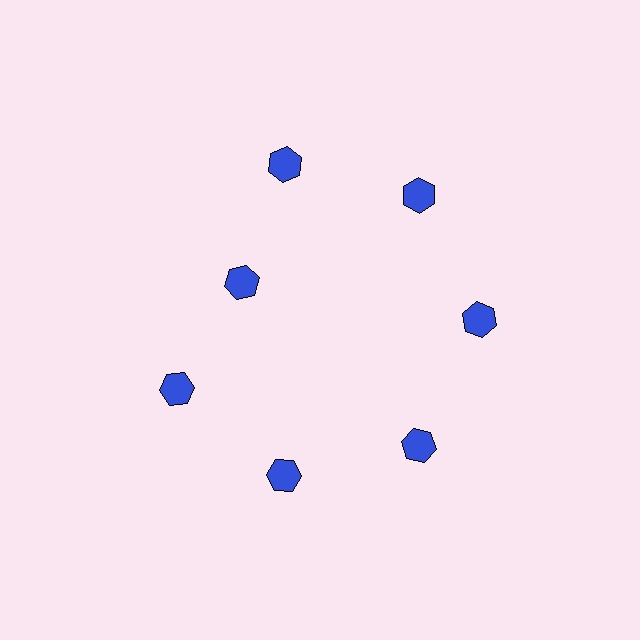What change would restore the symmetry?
The symmetry would be restored by moving it outward, back onto the ring so that all 7 hexagons sit at equal angles and equal distance from the center.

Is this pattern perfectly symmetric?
No. The 7 blue hexagons are arranged in a ring, but one element near the 10 o'clock position is pulled inward toward the center, breaking the 7-fold rotational symmetry.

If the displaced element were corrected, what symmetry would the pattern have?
It would have 7-fold rotational symmetry — the pattern would map onto itself every 51 degrees.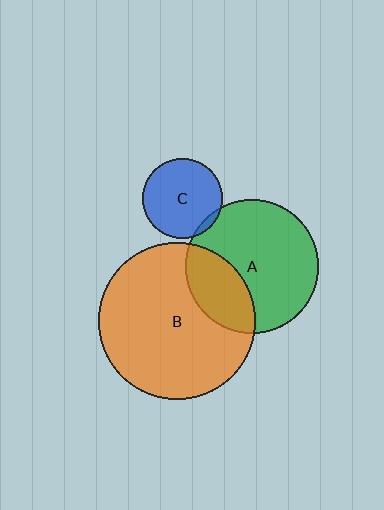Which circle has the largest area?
Circle B (orange).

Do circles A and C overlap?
Yes.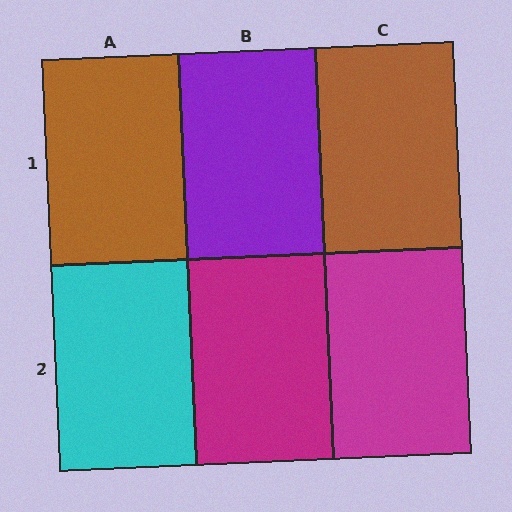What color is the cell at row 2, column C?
Magenta.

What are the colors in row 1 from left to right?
Brown, purple, brown.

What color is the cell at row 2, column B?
Magenta.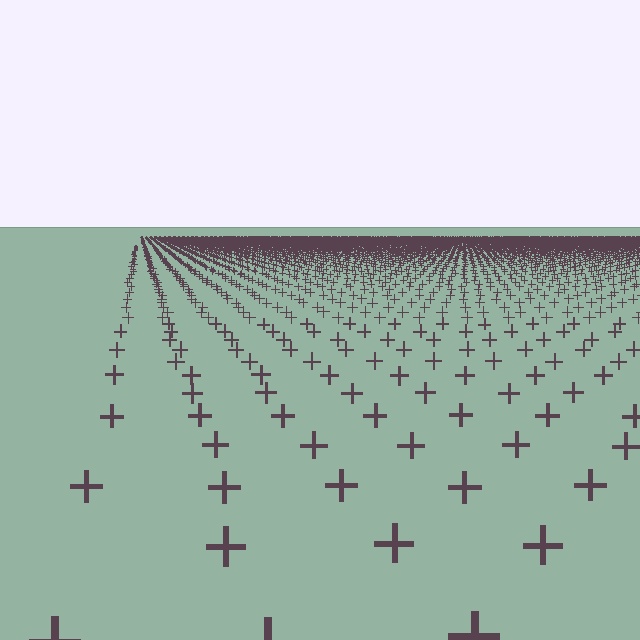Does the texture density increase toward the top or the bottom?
Density increases toward the top.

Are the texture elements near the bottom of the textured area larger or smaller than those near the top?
Larger. Near the bottom, elements are closer to the viewer and appear at a bigger on-screen size.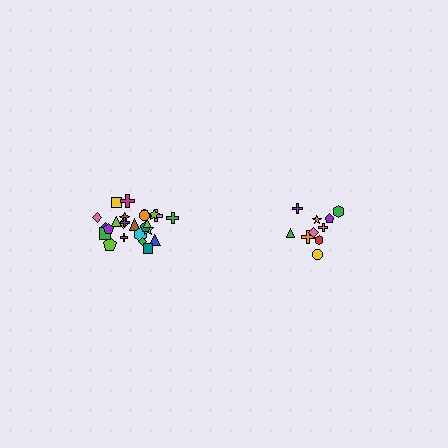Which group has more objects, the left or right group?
The left group.